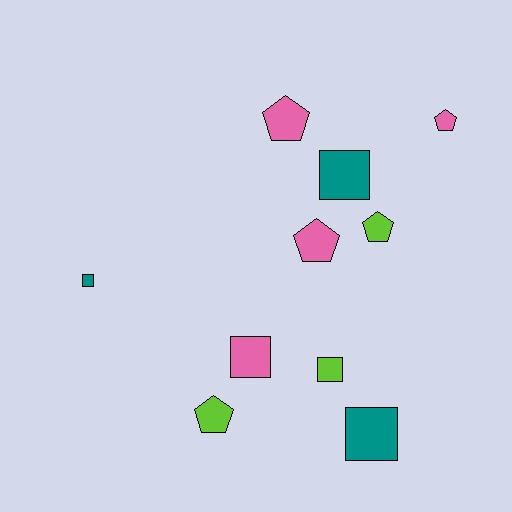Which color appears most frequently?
Pink, with 4 objects.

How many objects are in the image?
There are 10 objects.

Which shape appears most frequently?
Square, with 5 objects.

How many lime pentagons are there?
There are 2 lime pentagons.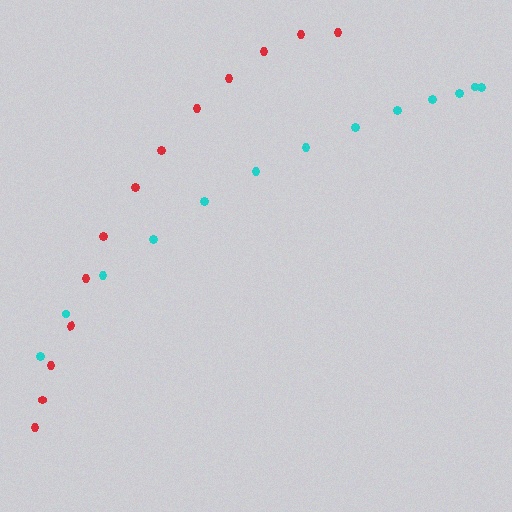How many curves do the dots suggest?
There are 2 distinct paths.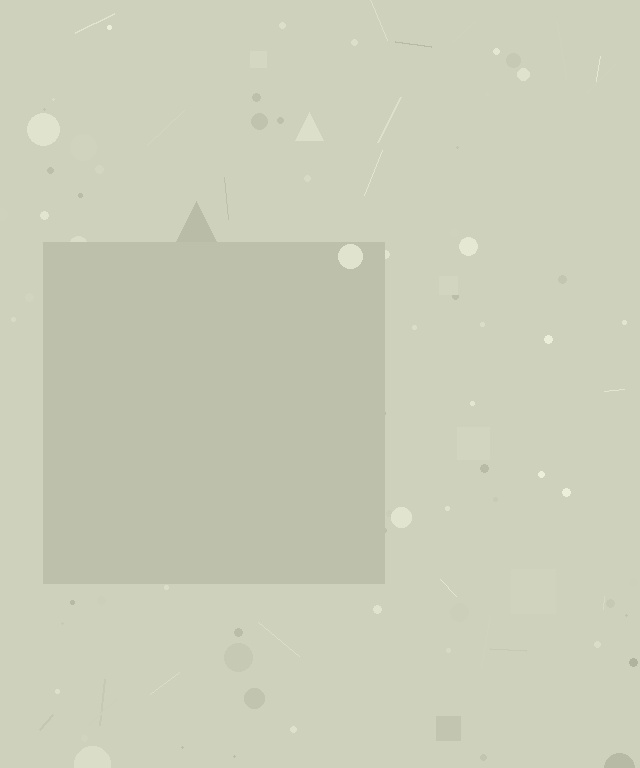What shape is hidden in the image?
A square is hidden in the image.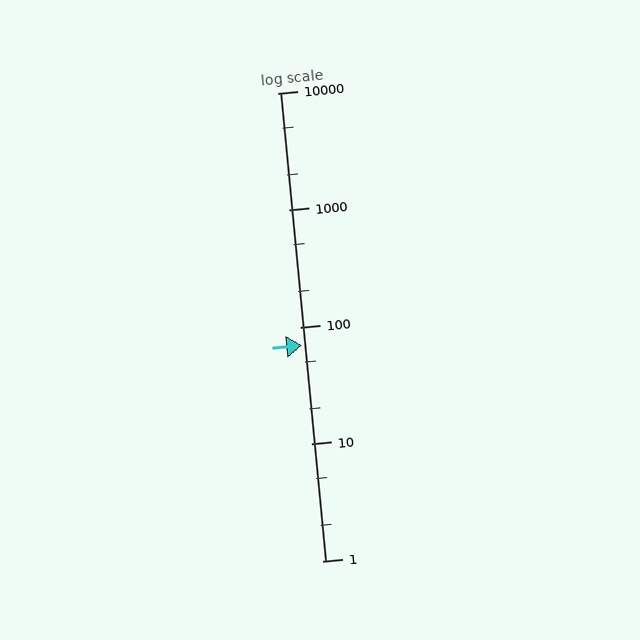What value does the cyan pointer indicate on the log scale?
The pointer indicates approximately 70.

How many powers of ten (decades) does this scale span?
The scale spans 4 decades, from 1 to 10000.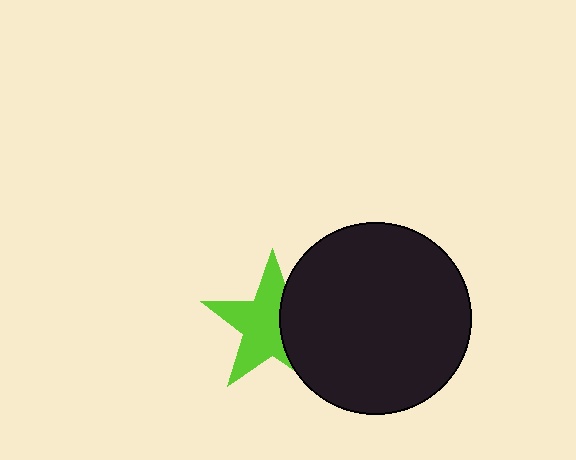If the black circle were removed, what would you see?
You would see the complete lime star.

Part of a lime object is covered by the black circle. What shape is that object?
It is a star.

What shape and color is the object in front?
The object in front is a black circle.